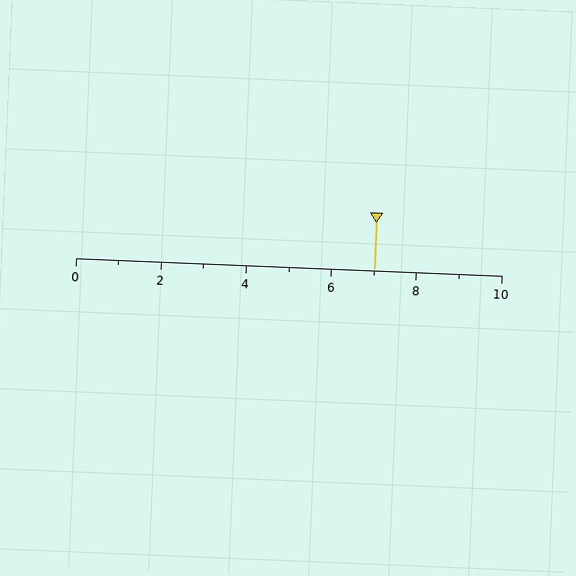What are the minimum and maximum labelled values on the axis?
The axis runs from 0 to 10.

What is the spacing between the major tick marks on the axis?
The major ticks are spaced 2 apart.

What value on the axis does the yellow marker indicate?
The marker indicates approximately 7.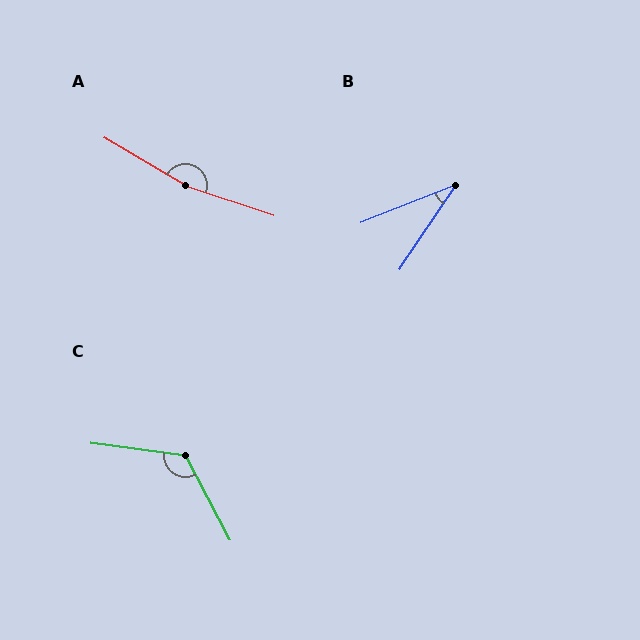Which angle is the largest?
A, at approximately 167 degrees.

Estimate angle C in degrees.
Approximately 125 degrees.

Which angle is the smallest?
B, at approximately 34 degrees.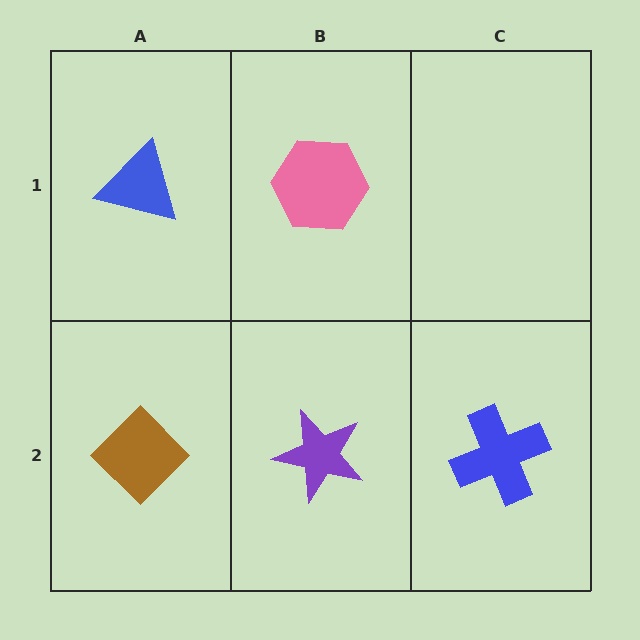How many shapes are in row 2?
3 shapes.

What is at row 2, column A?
A brown diamond.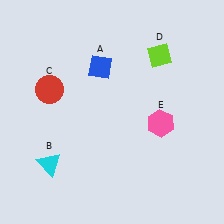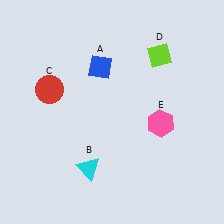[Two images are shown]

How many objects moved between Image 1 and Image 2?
1 object moved between the two images.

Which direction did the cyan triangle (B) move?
The cyan triangle (B) moved right.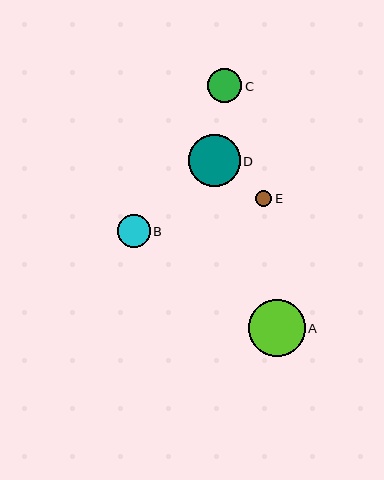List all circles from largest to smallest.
From largest to smallest: A, D, C, B, E.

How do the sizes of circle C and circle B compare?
Circle C and circle B are approximately the same size.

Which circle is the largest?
Circle A is the largest with a size of approximately 57 pixels.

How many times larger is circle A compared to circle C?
Circle A is approximately 1.7 times the size of circle C.